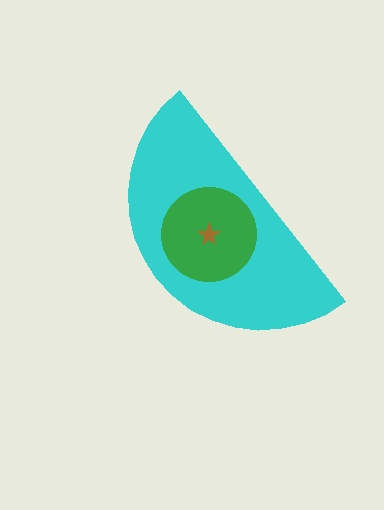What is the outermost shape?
The cyan semicircle.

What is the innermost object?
The brown star.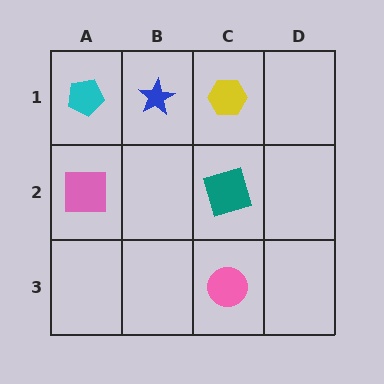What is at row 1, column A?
A cyan pentagon.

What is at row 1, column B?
A blue star.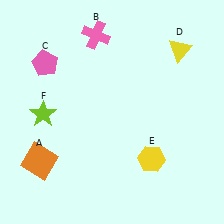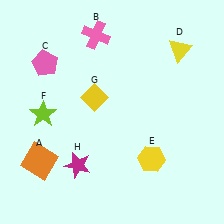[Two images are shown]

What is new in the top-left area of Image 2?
A yellow diamond (G) was added in the top-left area of Image 2.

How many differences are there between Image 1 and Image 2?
There are 2 differences between the two images.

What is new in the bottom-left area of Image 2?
A magenta star (H) was added in the bottom-left area of Image 2.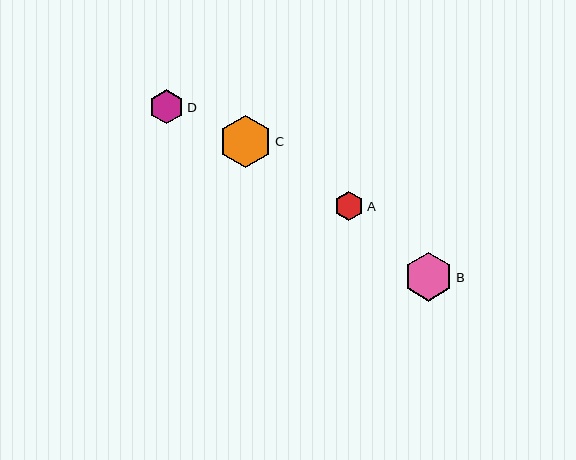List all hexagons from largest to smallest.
From largest to smallest: C, B, D, A.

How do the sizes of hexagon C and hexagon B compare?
Hexagon C and hexagon B are approximately the same size.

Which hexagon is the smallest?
Hexagon A is the smallest with a size of approximately 29 pixels.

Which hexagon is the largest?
Hexagon C is the largest with a size of approximately 53 pixels.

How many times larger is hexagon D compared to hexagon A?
Hexagon D is approximately 1.2 times the size of hexagon A.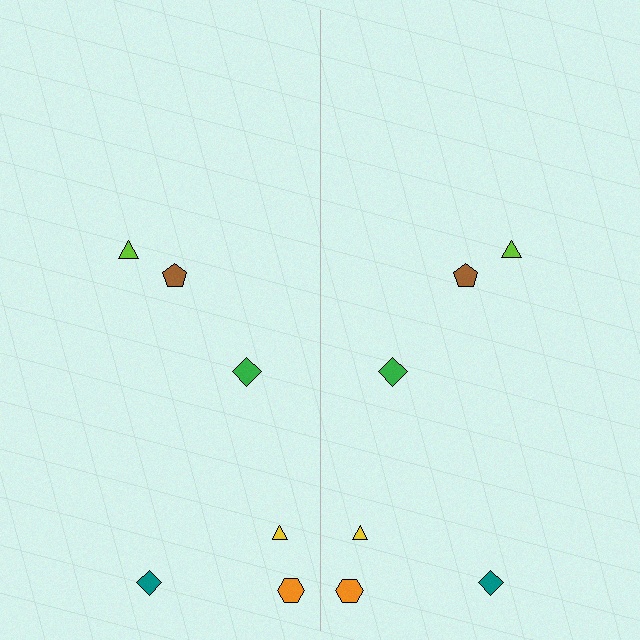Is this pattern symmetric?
Yes, this pattern has bilateral (reflection) symmetry.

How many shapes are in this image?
There are 12 shapes in this image.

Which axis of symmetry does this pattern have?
The pattern has a vertical axis of symmetry running through the center of the image.